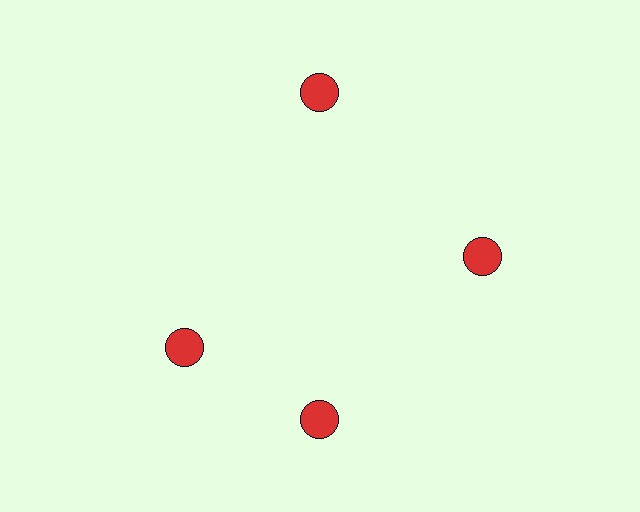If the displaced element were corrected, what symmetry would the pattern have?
It would have 4-fold rotational symmetry — the pattern would map onto itself every 90 degrees.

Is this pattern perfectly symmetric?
No. The 4 red circles are arranged in a ring, but one element near the 9 o'clock position is rotated out of alignment along the ring, breaking the 4-fold rotational symmetry.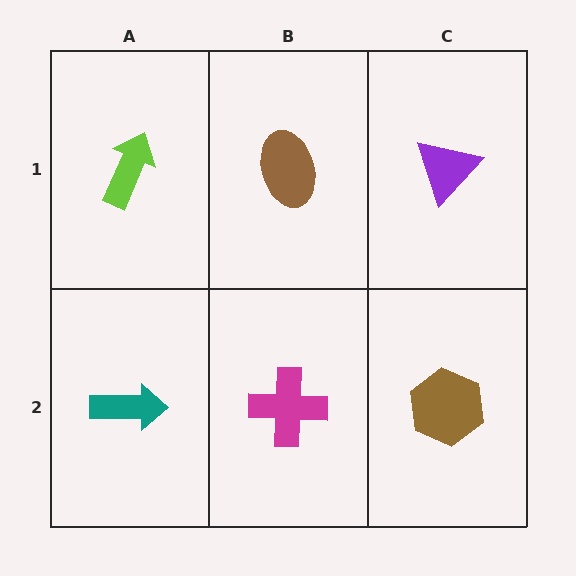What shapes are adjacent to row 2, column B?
A brown ellipse (row 1, column B), a teal arrow (row 2, column A), a brown hexagon (row 2, column C).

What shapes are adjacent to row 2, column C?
A purple triangle (row 1, column C), a magenta cross (row 2, column B).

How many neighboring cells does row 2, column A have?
2.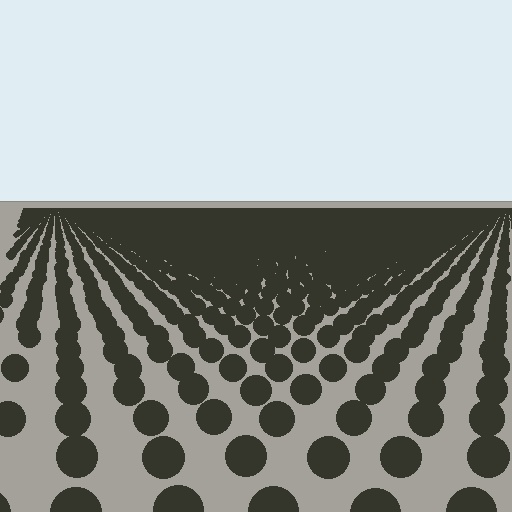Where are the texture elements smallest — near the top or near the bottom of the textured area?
Near the top.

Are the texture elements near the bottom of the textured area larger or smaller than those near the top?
Larger. Near the bottom, elements are closer to the viewer and appear at a bigger on-screen size.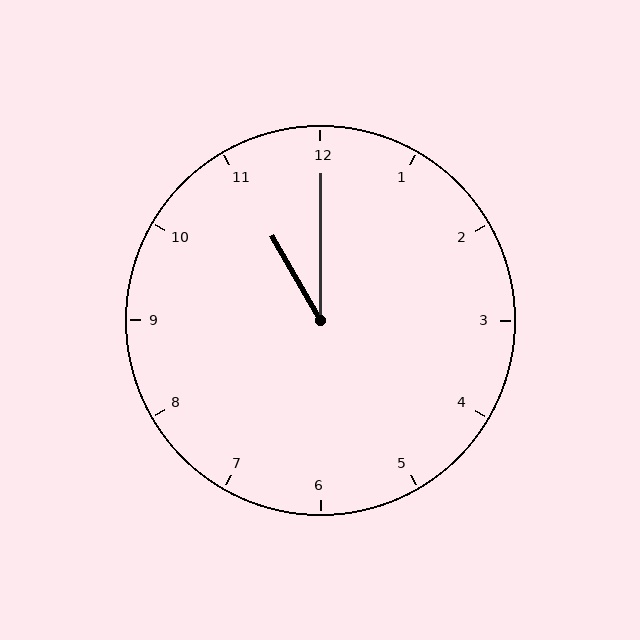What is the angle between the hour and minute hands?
Approximately 30 degrees.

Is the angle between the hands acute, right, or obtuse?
It is acute.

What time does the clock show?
11:00.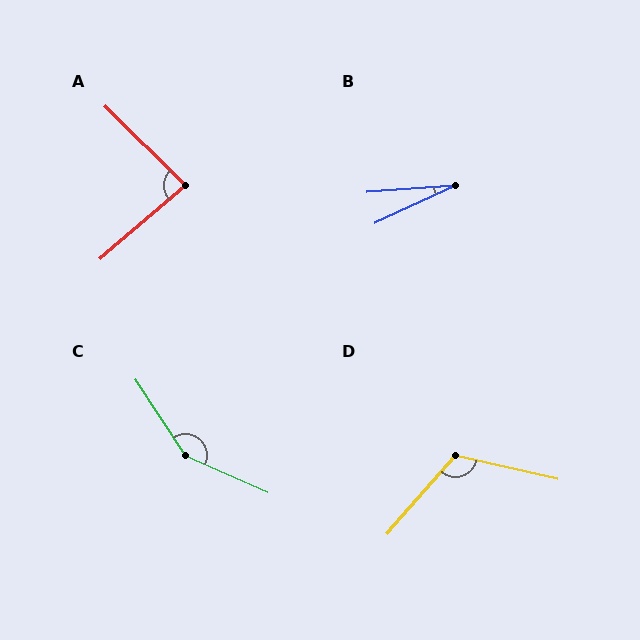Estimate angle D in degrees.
Approximately 118 degrees.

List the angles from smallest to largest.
B (21°), A (85°), D (118°), C (147°).